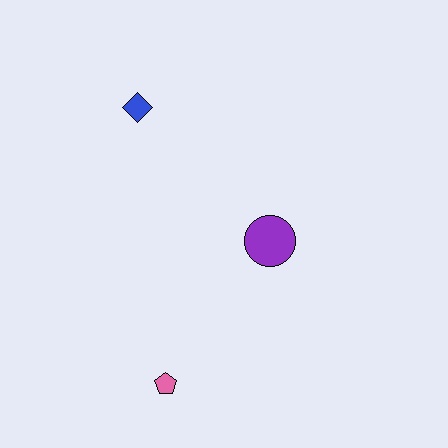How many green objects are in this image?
There are no green objects.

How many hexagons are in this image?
There are no hexagons.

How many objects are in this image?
There are 3 objects.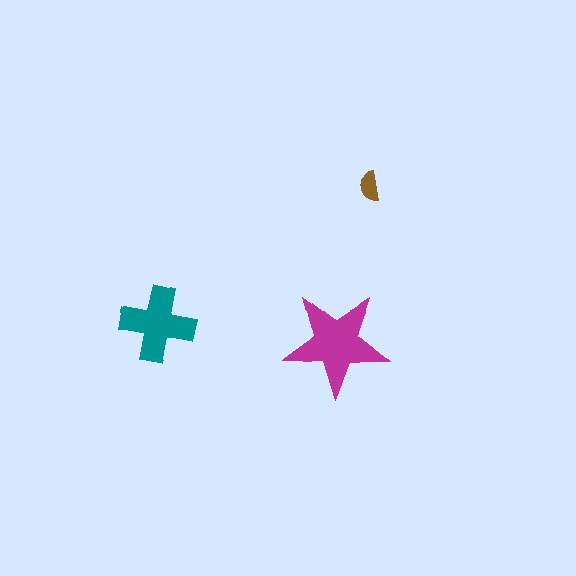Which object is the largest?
The magenta star.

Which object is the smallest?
The brown semicircle.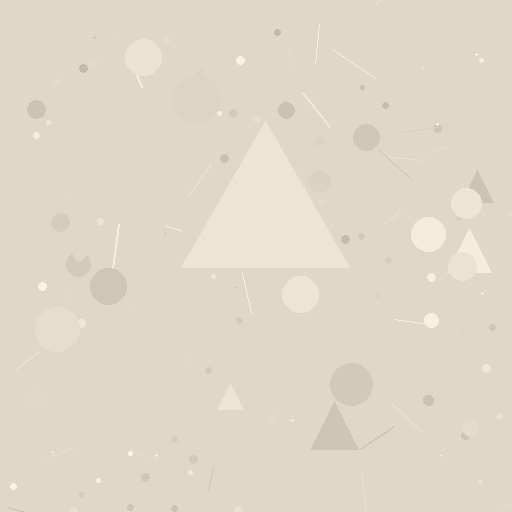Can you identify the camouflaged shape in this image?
The camouflaged shape is a triangle.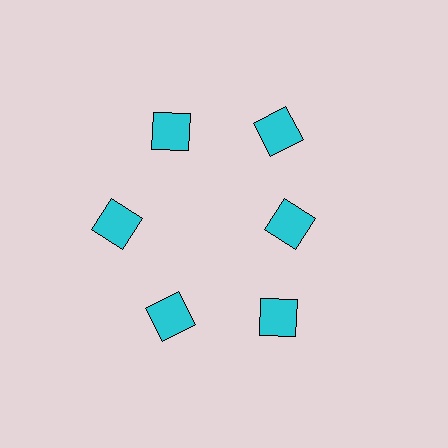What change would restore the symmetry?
The symmetry would be restored by moving it outward, back onto the ring so that all 6 squares sit at equal angles and equal distance from the center.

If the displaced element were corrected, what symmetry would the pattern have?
It would have 6-fold rotational symmetry — the pattern would map onto itself every 60 degrees.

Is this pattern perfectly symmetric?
No. The 6 cyan squares are arranged in a ring, but one element near the 3 o'clock position is pulled inward toward the center, breaking the 6-fold rotational symmetry.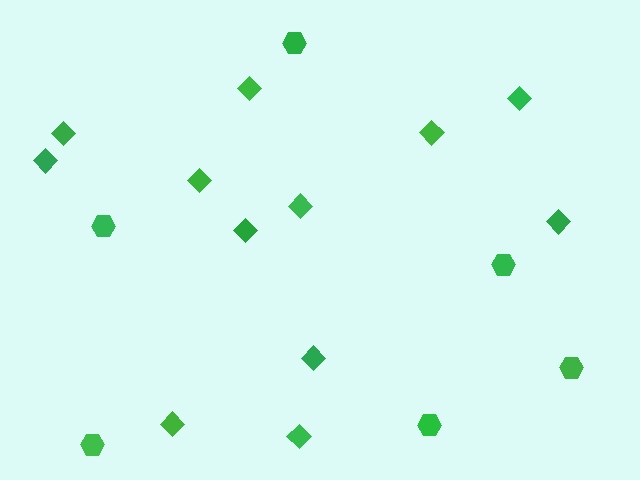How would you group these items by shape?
There are 2 groups: one group of diamonds (12) and one group of hexagons (6).